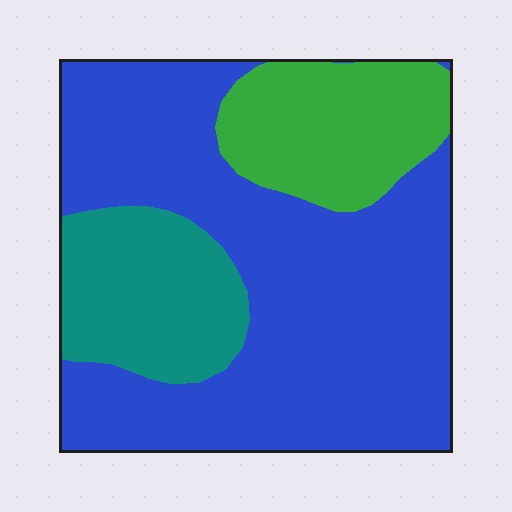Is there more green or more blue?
Blue.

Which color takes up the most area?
Blue, at roughly 65%.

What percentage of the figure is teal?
Teal takes up about one sixth (1/6) of the figure.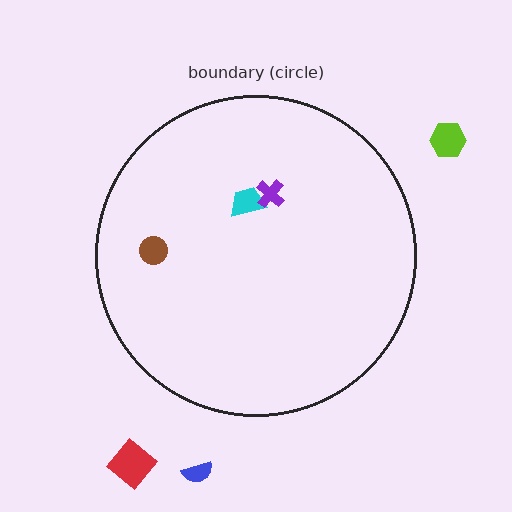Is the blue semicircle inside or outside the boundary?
Outside.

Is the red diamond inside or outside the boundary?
Outside.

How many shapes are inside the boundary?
3 inside, 3 outside.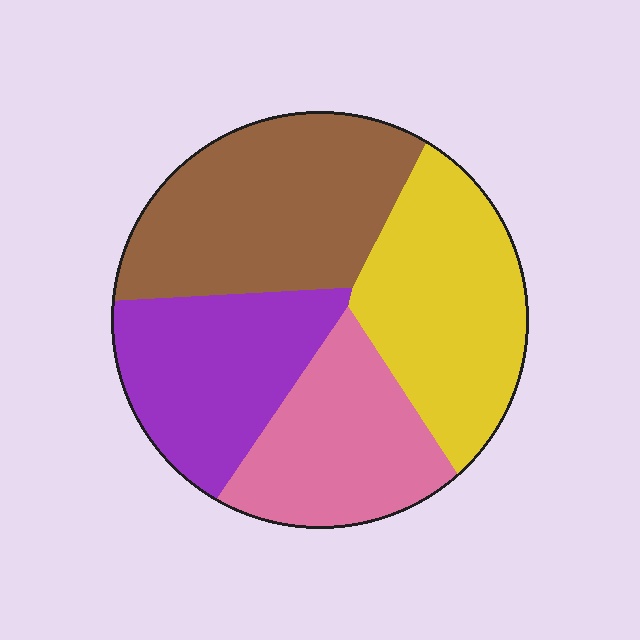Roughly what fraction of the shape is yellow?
Yellow covers about 25% of the shape.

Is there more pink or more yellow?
Yellow.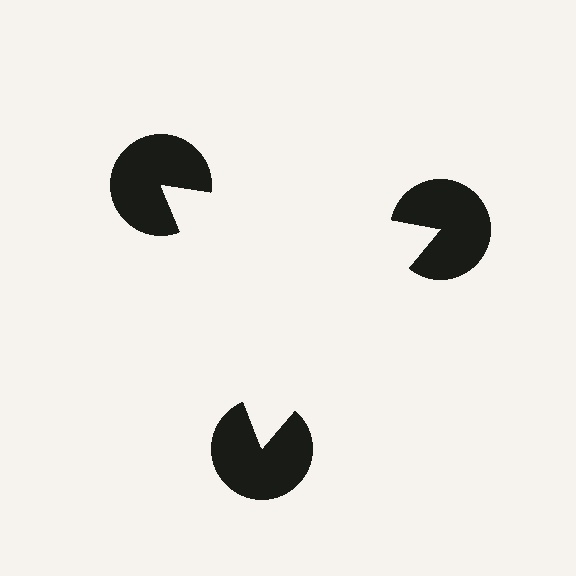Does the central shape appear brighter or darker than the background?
It typically appears slightly brighter than the background, even though no actual brightness change is drawn.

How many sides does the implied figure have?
3 sides.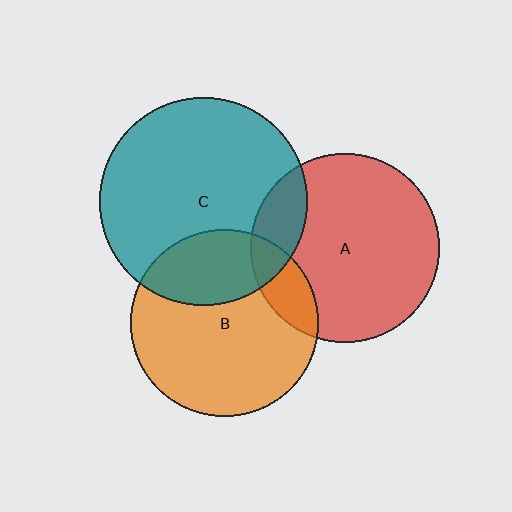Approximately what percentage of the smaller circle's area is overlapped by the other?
Approximately 15%.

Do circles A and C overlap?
Yes.